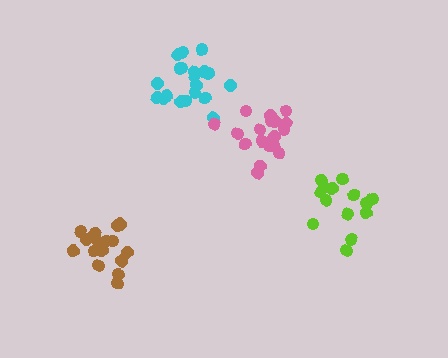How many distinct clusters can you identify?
There are 4 distinct clusters.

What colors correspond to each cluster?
The clusters are colored: cyan, brown, lime, pink.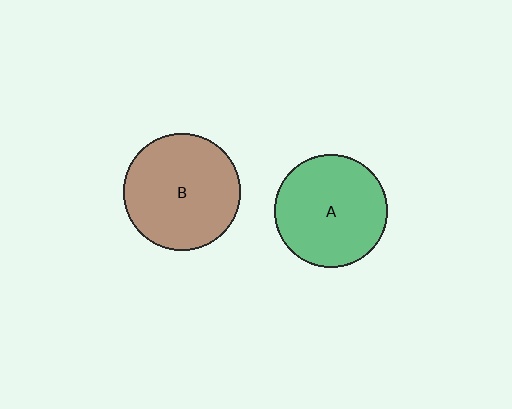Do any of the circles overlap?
No, none of the circles overlap.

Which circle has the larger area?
Circle B (brown).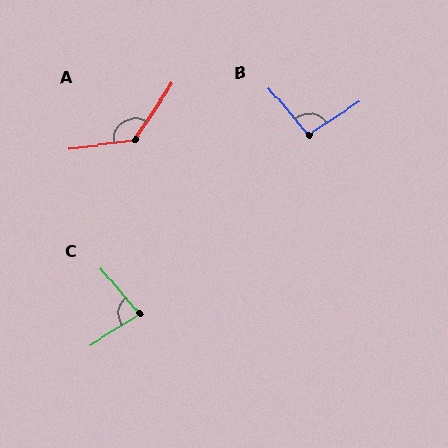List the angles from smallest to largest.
C (82°), B (97°), A (131°).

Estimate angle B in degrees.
Approximately 97 degrees.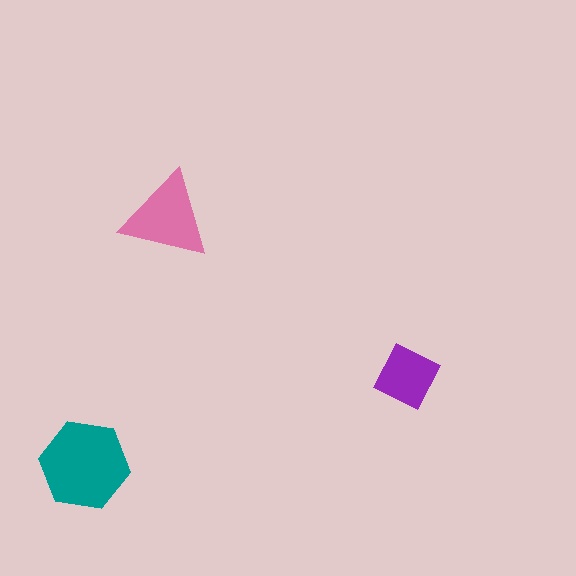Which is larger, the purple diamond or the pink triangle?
The pink triangle.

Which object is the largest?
The teal hexagon.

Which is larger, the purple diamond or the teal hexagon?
The teal hexagon.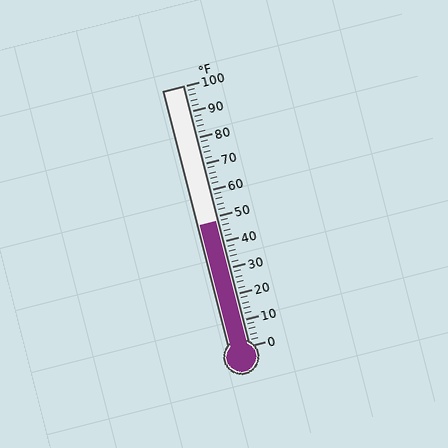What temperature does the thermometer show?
The thermometer shows approximately 48°F.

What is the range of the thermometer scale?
The thermometer scale ranges from 0°F to 100°F.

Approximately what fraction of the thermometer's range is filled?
The thermometer is filled to approximately 50% of its range.